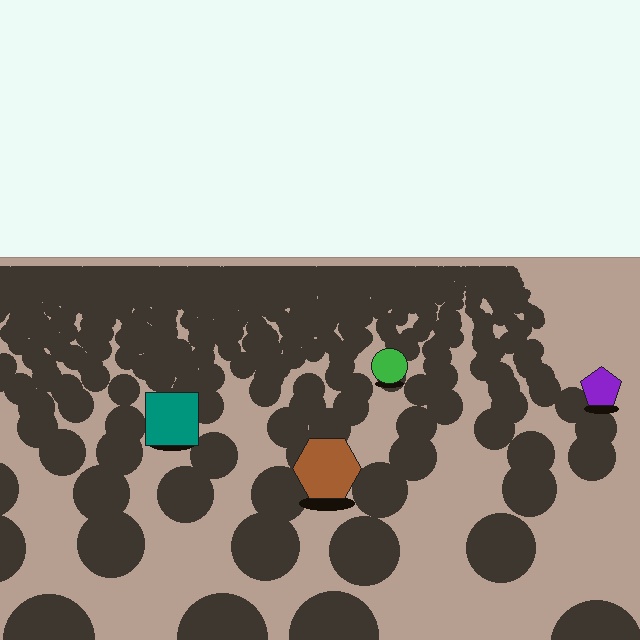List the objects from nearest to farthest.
From nearest to farthest: the brown hexagon, the teal square, the purple pentagon, the green circle.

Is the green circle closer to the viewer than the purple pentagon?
No. The purple pentagon is closer — you can tell from the texture gradient: the ground texture is coarser near it.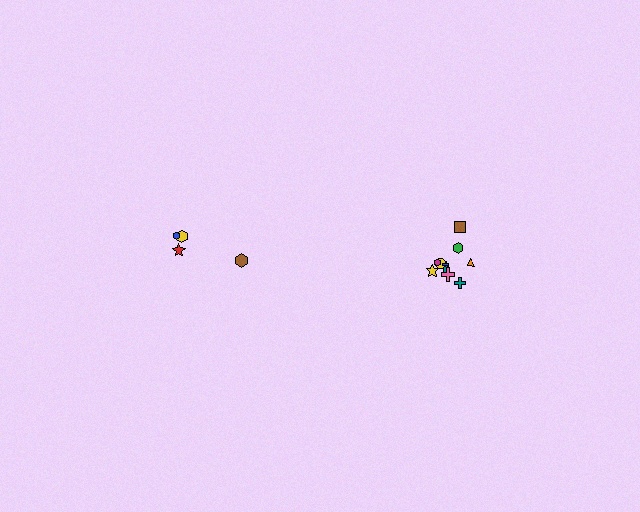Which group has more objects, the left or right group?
The right group.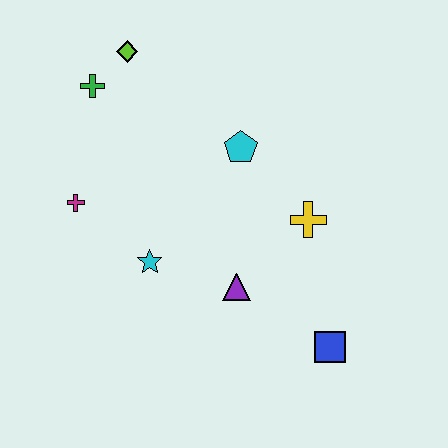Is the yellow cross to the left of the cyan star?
No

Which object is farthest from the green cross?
The blue square is farthest from the green cross.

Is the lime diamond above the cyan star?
Yes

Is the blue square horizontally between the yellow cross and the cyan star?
No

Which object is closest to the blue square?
The purple triangle is closest to the blue square.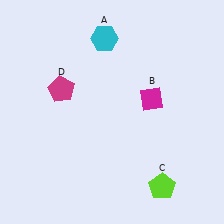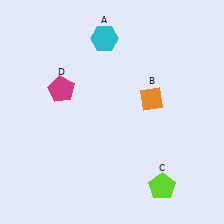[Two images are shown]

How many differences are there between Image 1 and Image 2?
There is 1 difference between the two images.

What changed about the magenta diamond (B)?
In Image 1, B is magenta. In Image 2, it changed to orange.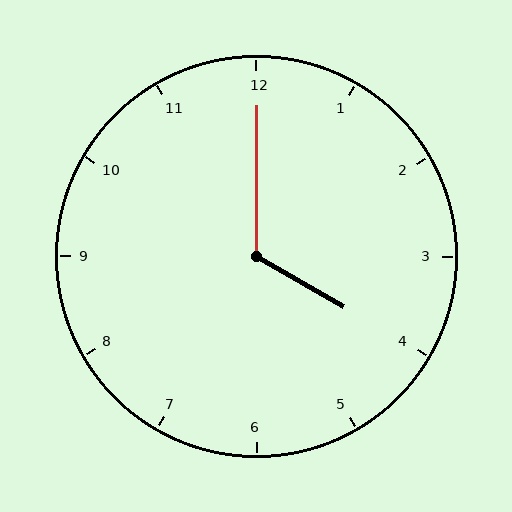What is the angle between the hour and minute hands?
Approximately 120 degrees.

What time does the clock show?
4:00.